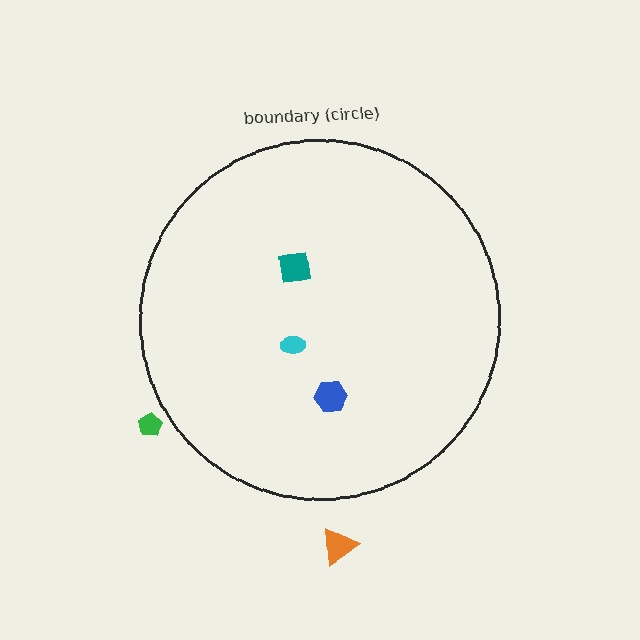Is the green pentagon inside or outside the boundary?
Outside.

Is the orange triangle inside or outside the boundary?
Outside.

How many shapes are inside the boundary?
3 inside, 2 outside.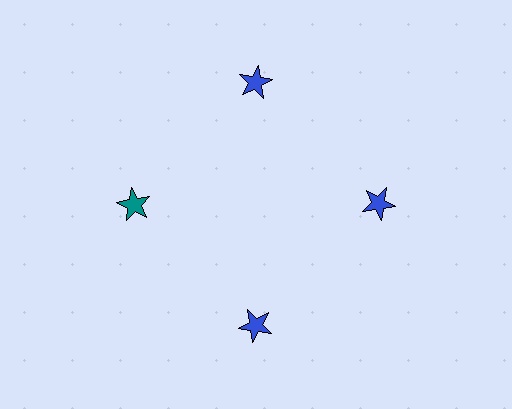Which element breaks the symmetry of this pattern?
The teal star at roughly the 9 o'clock position breaks the symmetry. All other shapes are blue stars.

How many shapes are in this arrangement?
There are 4 shapes arranged in a ring pattern.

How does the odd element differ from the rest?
It has a different color: teal instead of blue.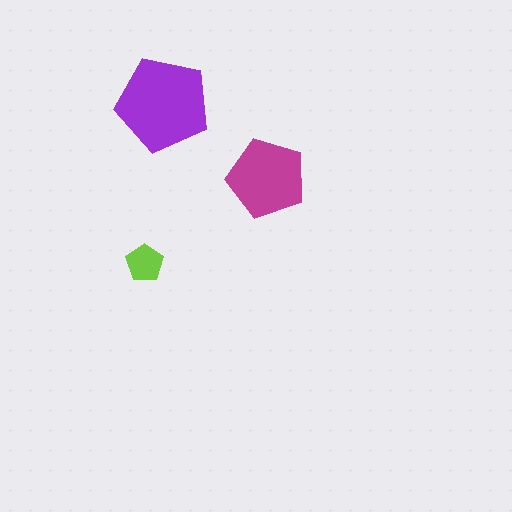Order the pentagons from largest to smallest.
the purple one, the magenta one, the lime one.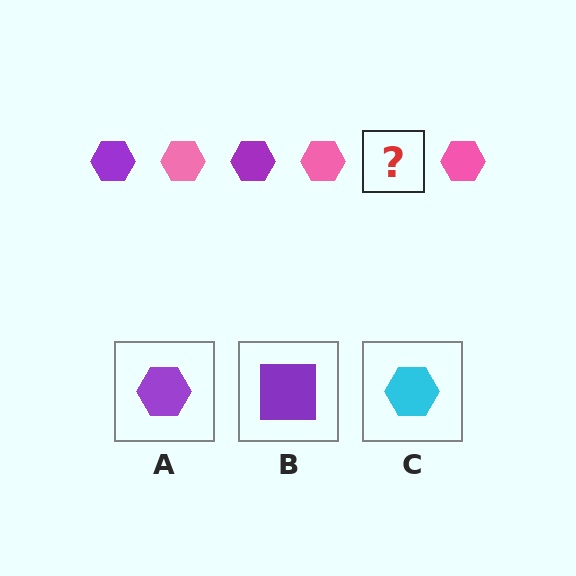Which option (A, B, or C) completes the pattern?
A.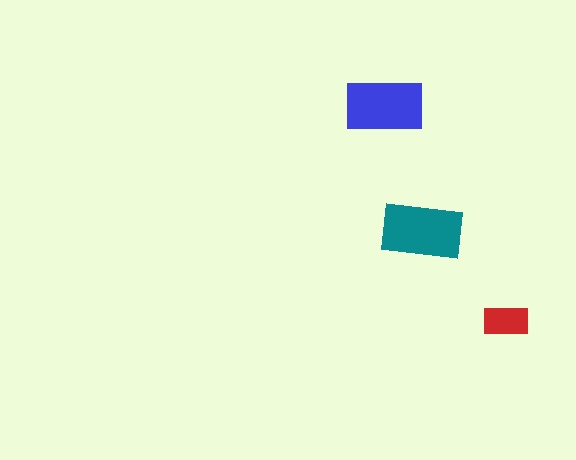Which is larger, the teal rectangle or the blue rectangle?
The teal one.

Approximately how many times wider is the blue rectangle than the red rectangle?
About 1.5 times wider.